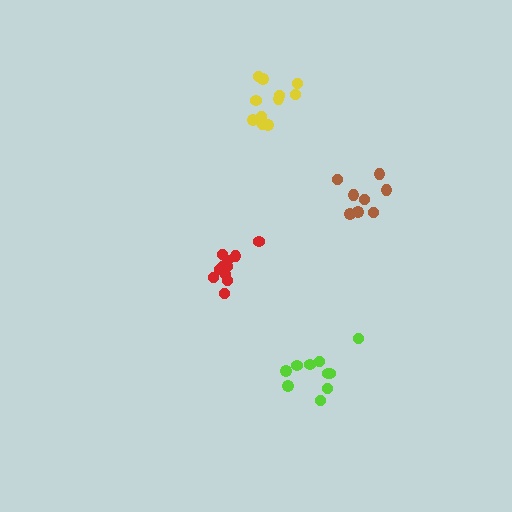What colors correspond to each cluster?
The clusters are colored: brown, red, yellow, lime.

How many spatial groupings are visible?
There are 4 spatial groupings.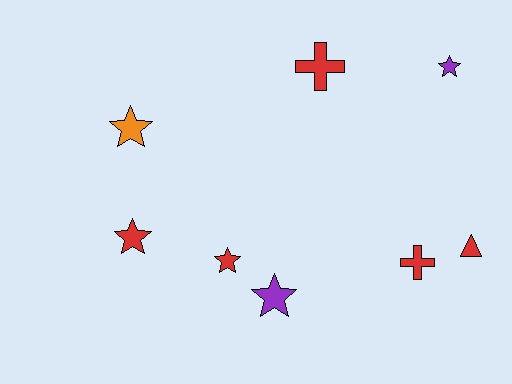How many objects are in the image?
There are 8 objects.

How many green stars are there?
There are no green stars.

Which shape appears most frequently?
Star, with 5 objects.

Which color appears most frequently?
Red, with 5 objects.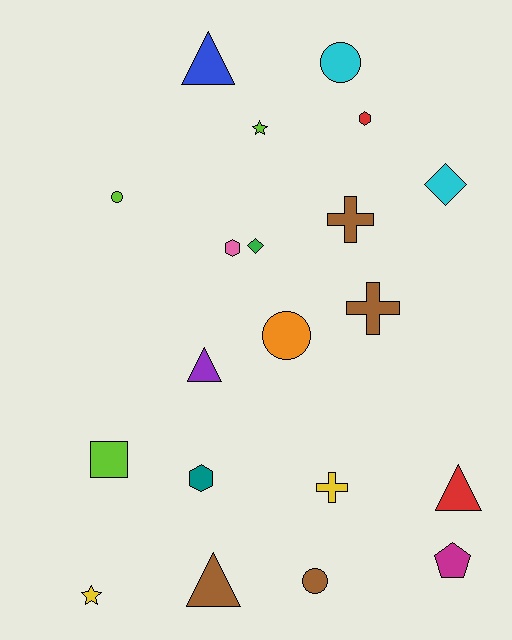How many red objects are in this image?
There are 2 red objects.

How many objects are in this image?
There are 20 objects.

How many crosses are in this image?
There are 3 crosses.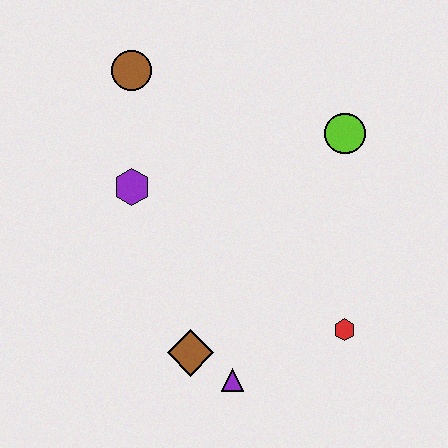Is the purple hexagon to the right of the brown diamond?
No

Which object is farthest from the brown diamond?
The brown circle is farthest from the brown diamond.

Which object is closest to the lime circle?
The red hexagon is closest to the lime circle.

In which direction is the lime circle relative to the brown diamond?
The lime circle is above the brown diamond.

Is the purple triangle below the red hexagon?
Yes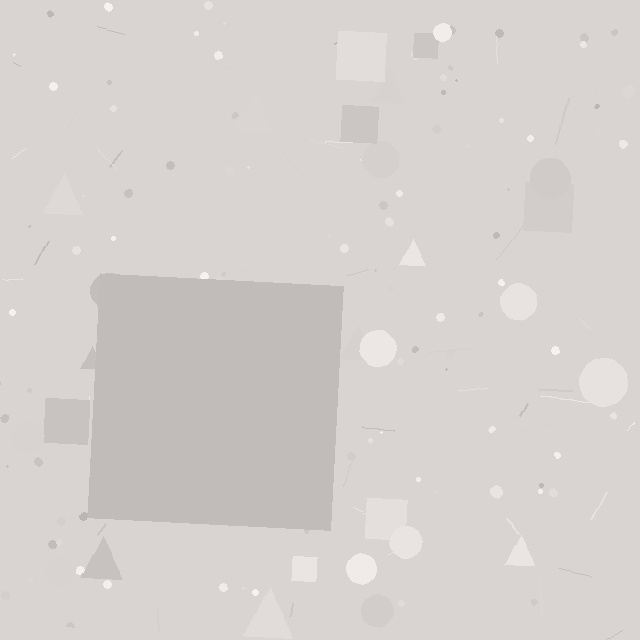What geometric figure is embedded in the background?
A square is embedded in the background.